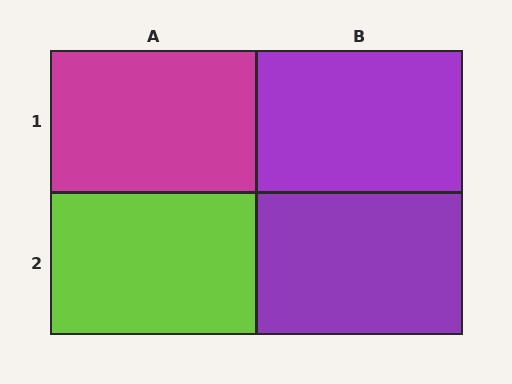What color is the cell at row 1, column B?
Purple.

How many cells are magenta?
1 cell is magenta.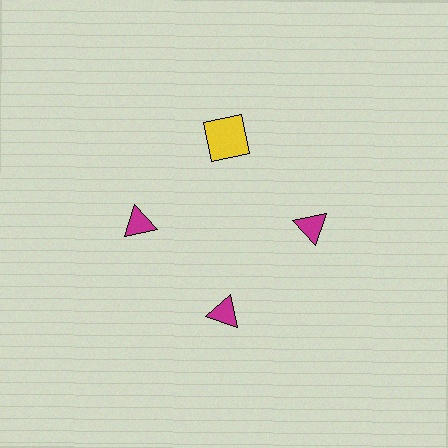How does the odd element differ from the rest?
It differs in both color (yellow instead of magenta) and shape (square instead of triangle).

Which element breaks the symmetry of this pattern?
The yellow square at roughly the 12 o'clock position breaks the symmetry. All other shapes are magenta triangles.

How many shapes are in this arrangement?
There are 4 shapes arranged in a ring pattern.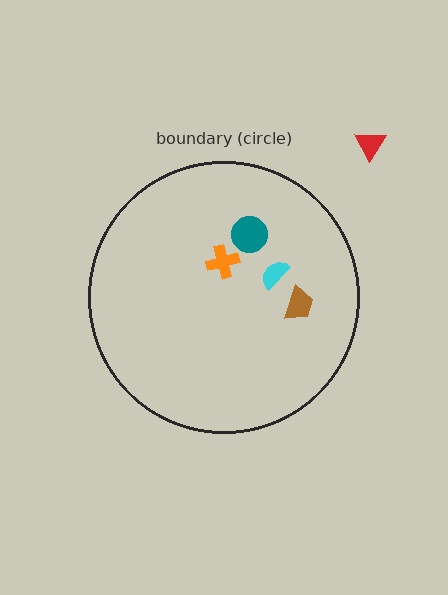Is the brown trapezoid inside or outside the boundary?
Inside.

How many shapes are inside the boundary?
4 inside, 1 outside.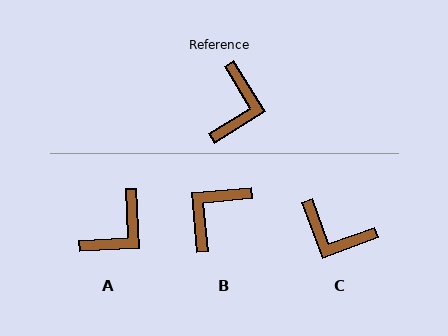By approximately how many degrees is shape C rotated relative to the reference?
Approximately 101 degrees clockwise.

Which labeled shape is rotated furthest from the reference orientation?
B, about 154 degrees away.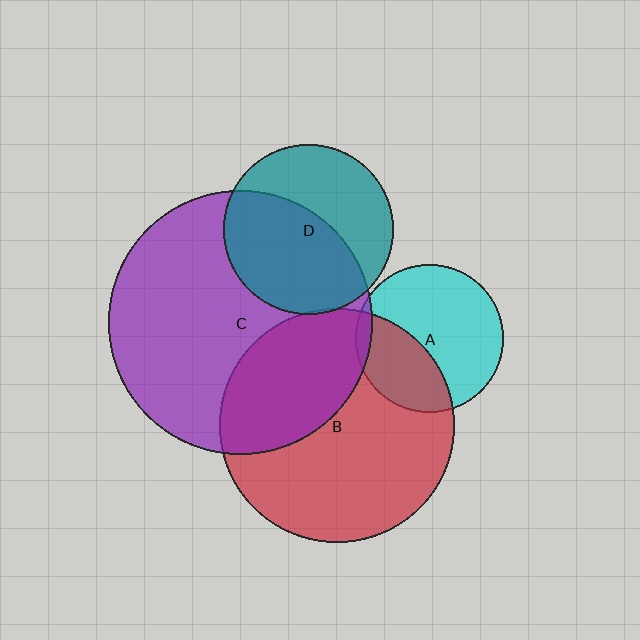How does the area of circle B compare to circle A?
Approximately 2.5 times.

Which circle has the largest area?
Circle C (purple).